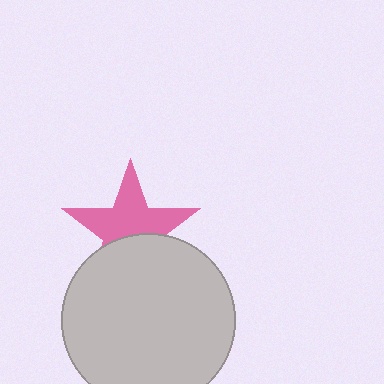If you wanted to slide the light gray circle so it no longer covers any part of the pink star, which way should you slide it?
Slide it down — that is the most direct way to separate the two shapes.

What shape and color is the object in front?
The object in front is a light gray circle.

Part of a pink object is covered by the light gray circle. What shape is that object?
It is a star.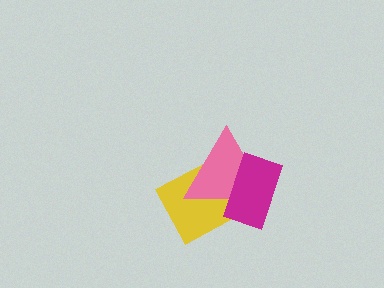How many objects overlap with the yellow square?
2 objects overlap with the yellow square.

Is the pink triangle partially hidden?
Yes, it is partially covered by another shape.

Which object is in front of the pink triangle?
The magenta rectangle is in front of the pink triangle.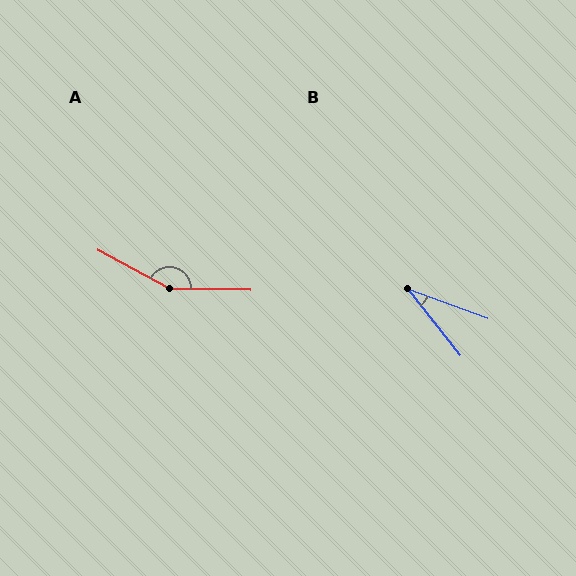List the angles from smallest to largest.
B (32°), A (152°).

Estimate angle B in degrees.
Approximately 32 degrees.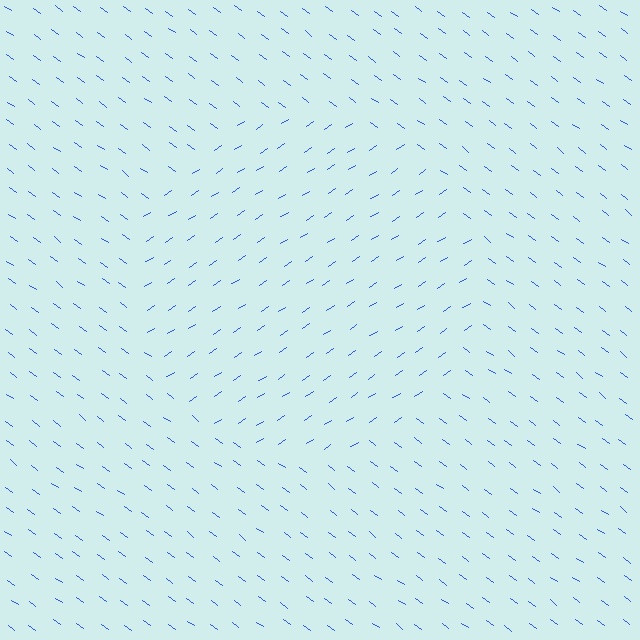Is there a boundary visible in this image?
Yes, there is a texture boundary formed by a change in line orientation.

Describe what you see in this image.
The image is filled with small blue line segments. A circle region in the image has lines oriented differently from the surrounding lines, creating a visible texture boundary.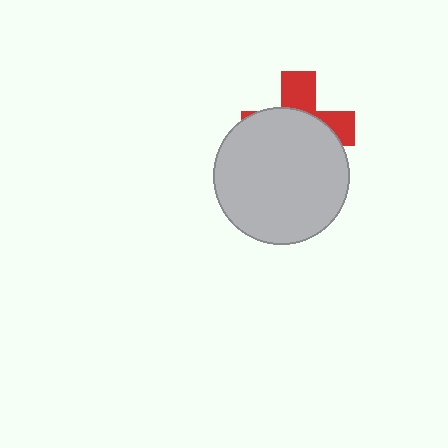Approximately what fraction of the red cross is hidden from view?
Roughly 66% of the red cross is hidden behind the light gray circle.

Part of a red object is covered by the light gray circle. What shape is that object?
It is a cross.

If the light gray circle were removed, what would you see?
You would see the complete red cross.